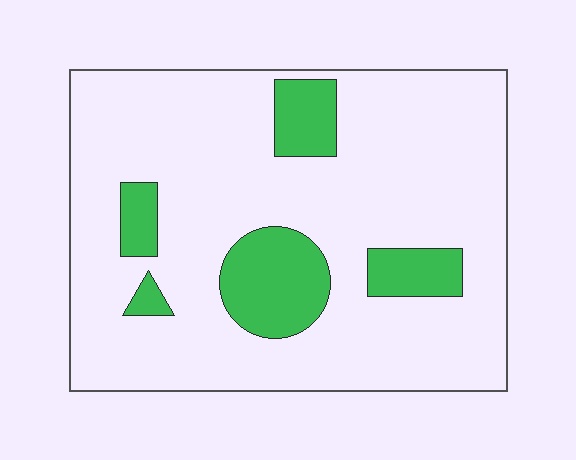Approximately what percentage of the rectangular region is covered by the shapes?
Approximately 15%.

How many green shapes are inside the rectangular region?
5.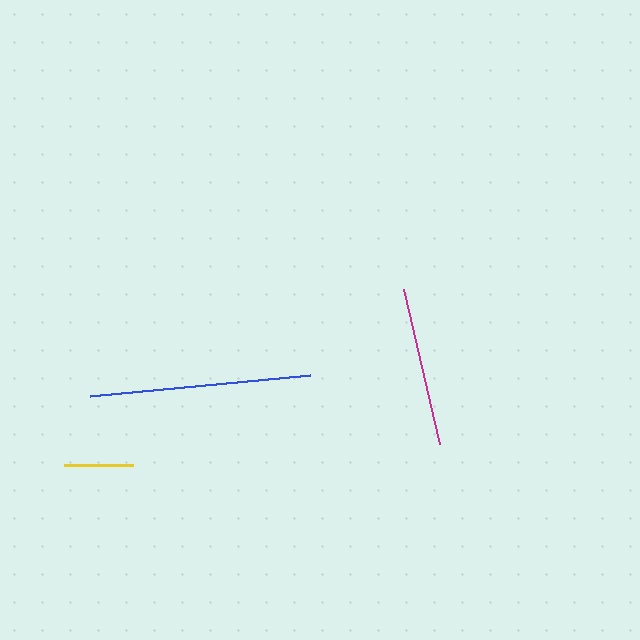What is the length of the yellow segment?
The yellow segment is approximately 69 pixels long.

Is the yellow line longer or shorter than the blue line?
The blue line is longer than the yellow line.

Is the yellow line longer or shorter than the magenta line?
The magenta line is longer than the yellow line.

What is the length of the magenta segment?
The magenta segment is approximately 159 pixels long.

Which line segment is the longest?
The blue line is the longest at approximately 221 pixels.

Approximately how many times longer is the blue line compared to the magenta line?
The blue line is approximately 1.4 times the length of the magenta line.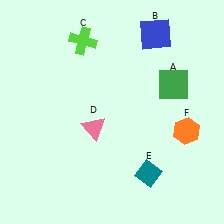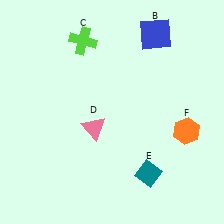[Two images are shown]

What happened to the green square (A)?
The green square (A) was removed in Image 2. It was in the top-right area of Image 1.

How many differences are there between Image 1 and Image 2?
There is 1 difference between the two images.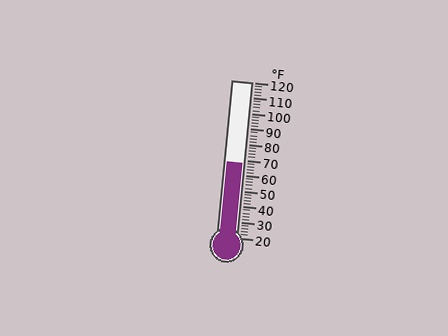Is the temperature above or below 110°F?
The temperature is below 110°F.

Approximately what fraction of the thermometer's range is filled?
The thermometer is filled to approximately 50% of its range.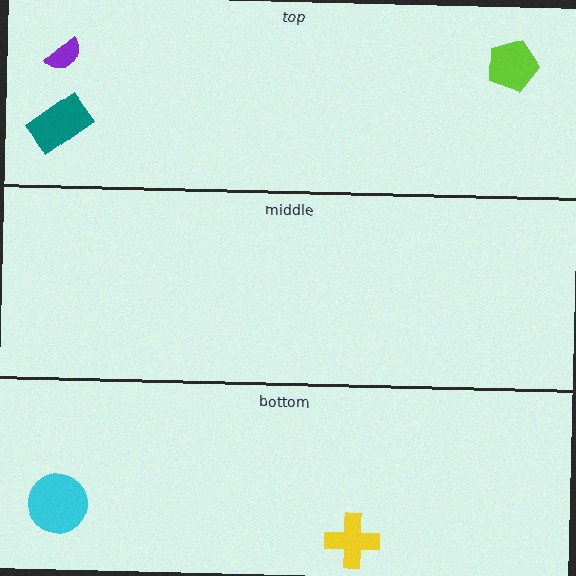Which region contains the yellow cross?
The bottom region.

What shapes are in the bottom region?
The yellow cross, the cyan circle.